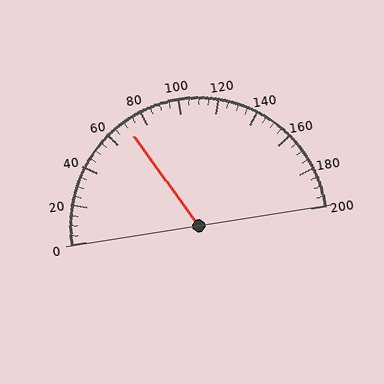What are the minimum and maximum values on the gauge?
The gauge ranges from 0 to 200.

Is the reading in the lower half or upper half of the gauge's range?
The reading is in the lower half of the range (0 to 200).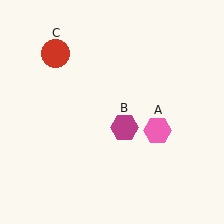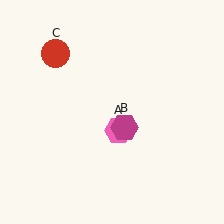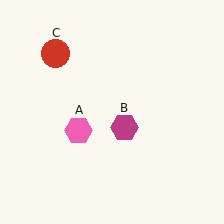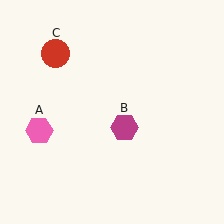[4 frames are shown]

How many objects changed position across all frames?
1 object changed position: pink hexagon (object A).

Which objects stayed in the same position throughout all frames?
Magenta hexagon (object B) and red circle (object C) remained stationary.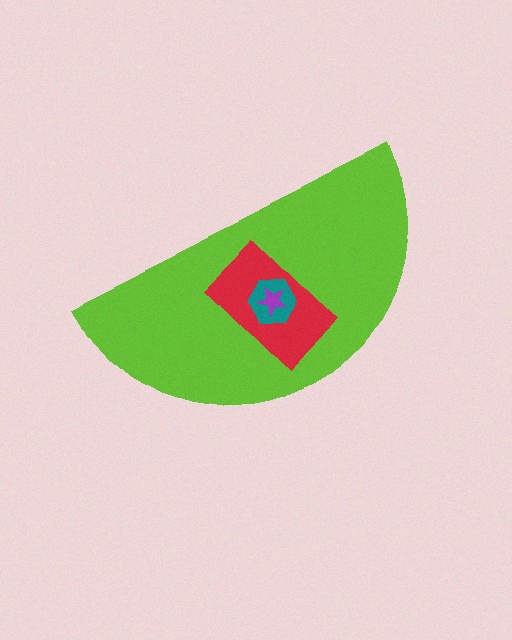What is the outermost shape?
The lime semicircle.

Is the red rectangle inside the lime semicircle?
Yes.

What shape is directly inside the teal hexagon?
The purple star.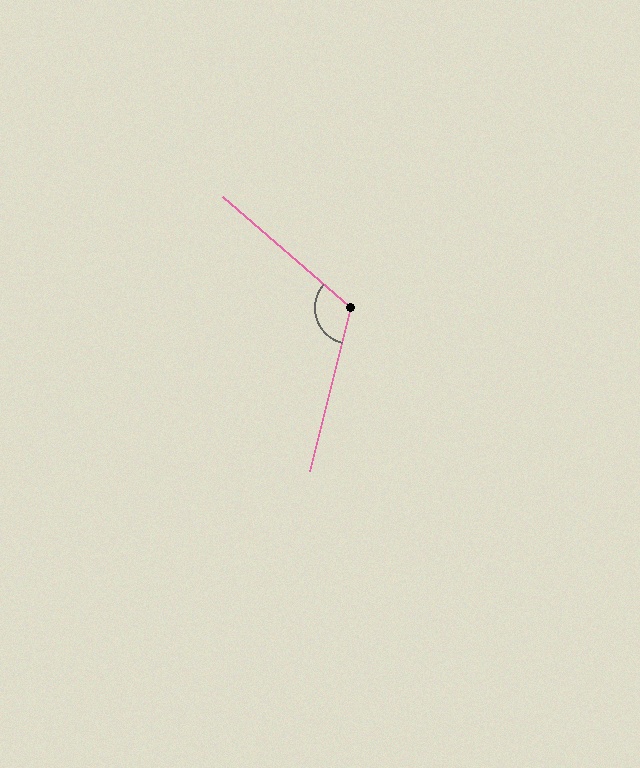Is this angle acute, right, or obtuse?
It is obtuse.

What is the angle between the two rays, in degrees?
Approximately 117 degrees.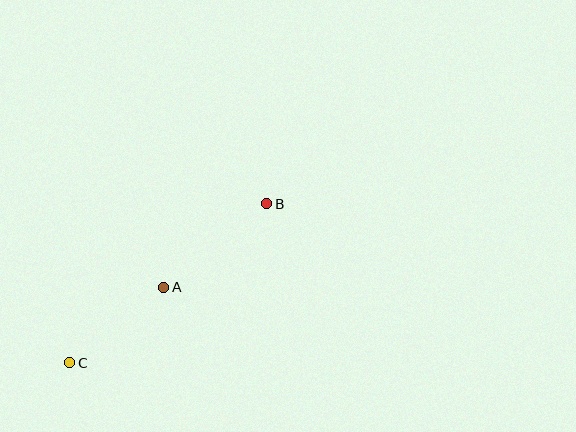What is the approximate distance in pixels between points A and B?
The distance between A and B is approximately 133 pixels.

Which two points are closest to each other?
Points A and C are closest to each other.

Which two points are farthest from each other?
Points B and C are farthest from each other.